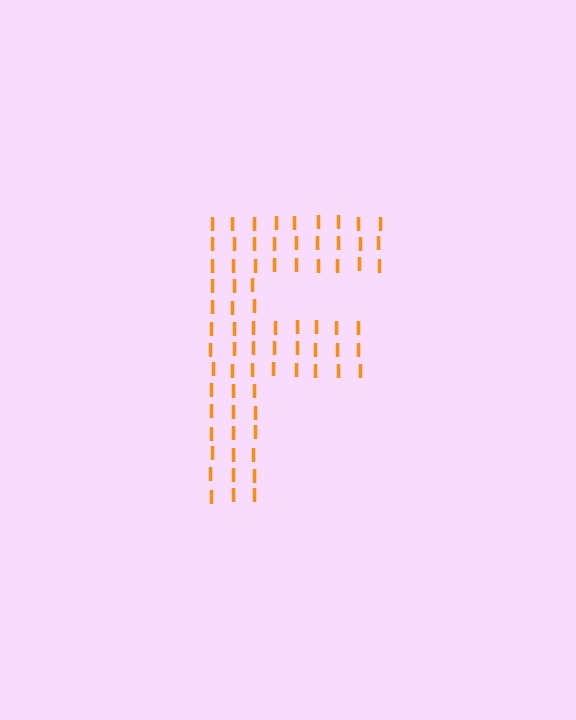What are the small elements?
The small elements are letter I's.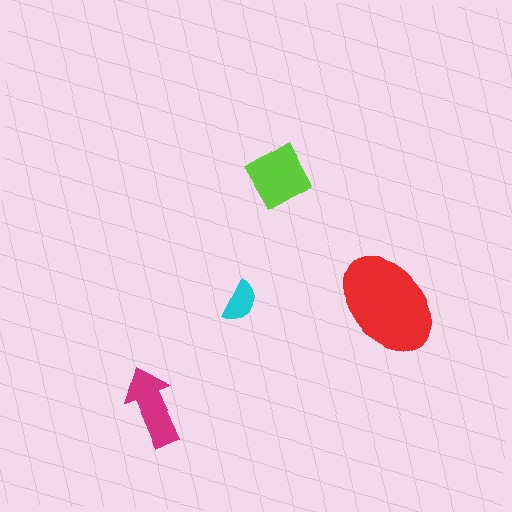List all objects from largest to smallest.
The red ellipse, the lime diamond, the magenta arrow, the cyan semicircle.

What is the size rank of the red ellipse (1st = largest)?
1st.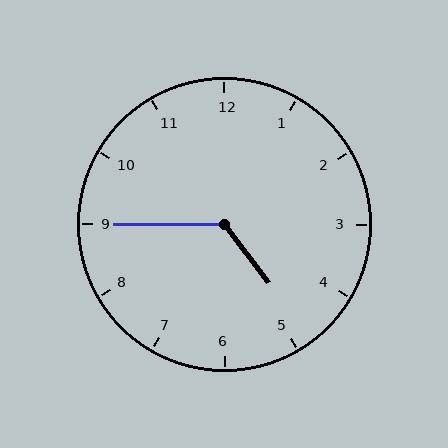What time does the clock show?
4:45.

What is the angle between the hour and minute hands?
Approximately 128 degrees.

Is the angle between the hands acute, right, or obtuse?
It is obtuse.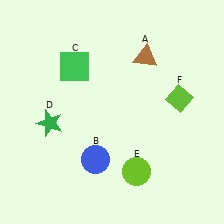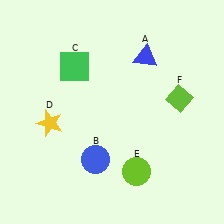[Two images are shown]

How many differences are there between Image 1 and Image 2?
There are 2 differences between the two images.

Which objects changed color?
A changed from brown to blue. D changed from green to yellow.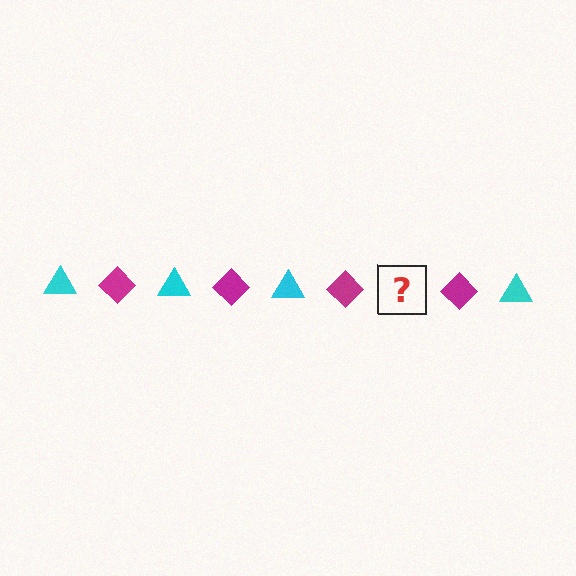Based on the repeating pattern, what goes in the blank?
The blank should be a cyan triangle.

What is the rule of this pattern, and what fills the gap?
The rule is that the pattern alternates between cyan triangle and magenta diamond. The gap should be filled with a cyan triangle.